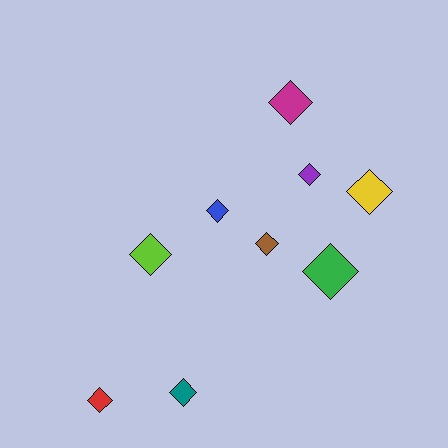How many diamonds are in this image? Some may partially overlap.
There are 9 diamonds.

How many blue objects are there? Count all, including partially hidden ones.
There is 1 blue object.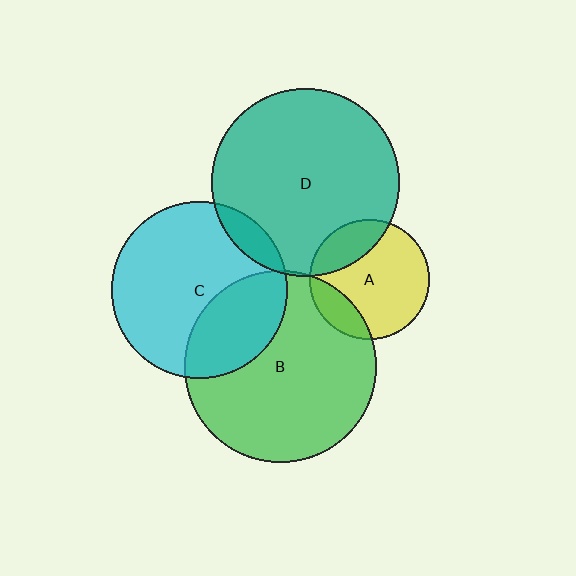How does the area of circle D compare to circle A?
Approximately 2.4 times.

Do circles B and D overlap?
Yes.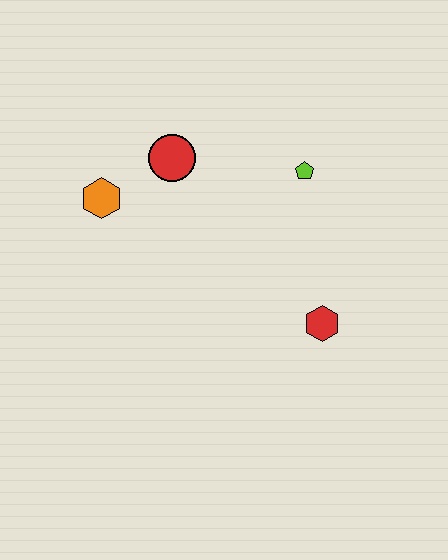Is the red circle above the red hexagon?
Yes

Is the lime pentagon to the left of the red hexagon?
Yes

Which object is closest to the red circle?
The orange hexagon is closest to the red circle.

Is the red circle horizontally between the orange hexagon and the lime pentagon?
Yes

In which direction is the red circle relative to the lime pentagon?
The red circle is to the left of the lime pentagon.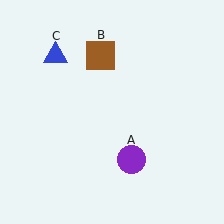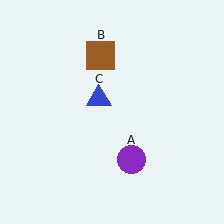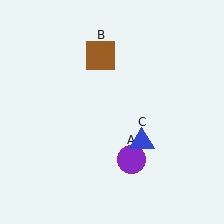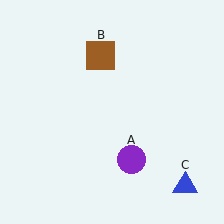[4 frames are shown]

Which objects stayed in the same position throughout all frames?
Purple circle (object A) and brown square (object B) remained stationary.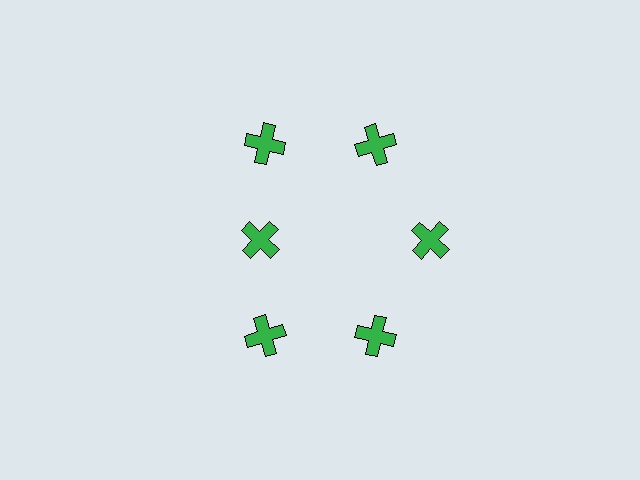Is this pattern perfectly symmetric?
No. The 6 green crosses are arranged in a ring, but one element near the 9 o'clock position is pulled inward toward the center, breaking the 6-fold rotational symmetry.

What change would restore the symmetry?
The symmetry would be restored by moving it outward, back onto the ring so that all 6 crosses sit at equal angles and equal distance from the center.